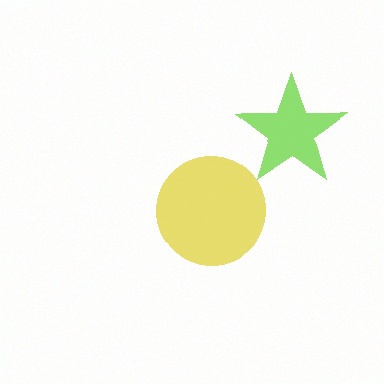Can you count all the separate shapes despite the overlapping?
Yes, there are 2 separate shapes.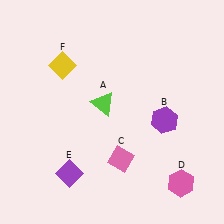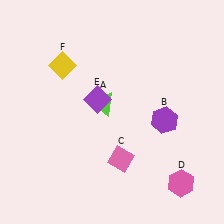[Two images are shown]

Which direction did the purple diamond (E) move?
The purple diamond (E) moved up.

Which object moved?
The purple diamond (E) moved up.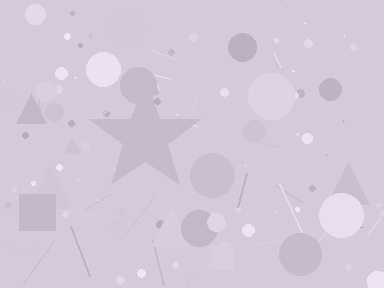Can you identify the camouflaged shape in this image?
The camouflaged shape is a star.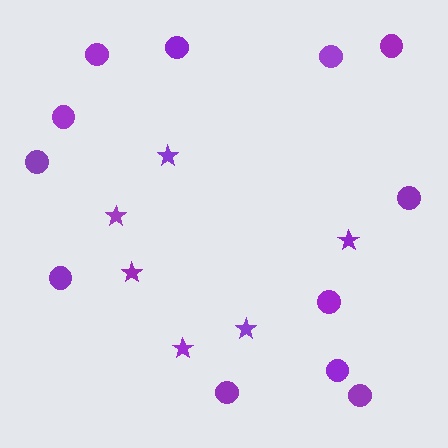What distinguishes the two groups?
There are 2 groups: one group of circles (12) and one group of stars (6).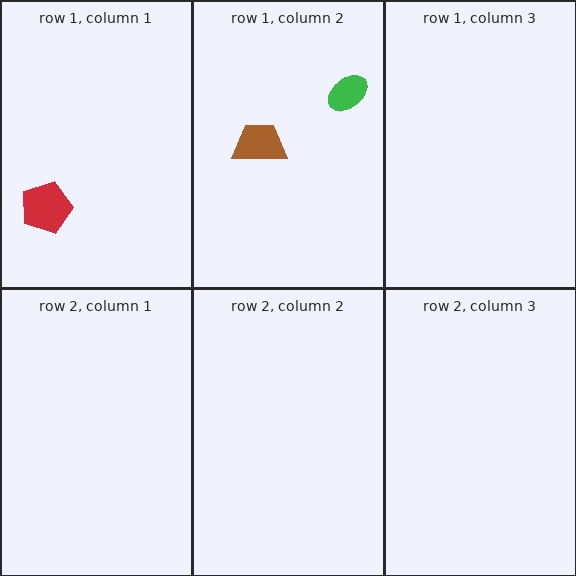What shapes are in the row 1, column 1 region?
The red pentagon.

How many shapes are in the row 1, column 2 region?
2.